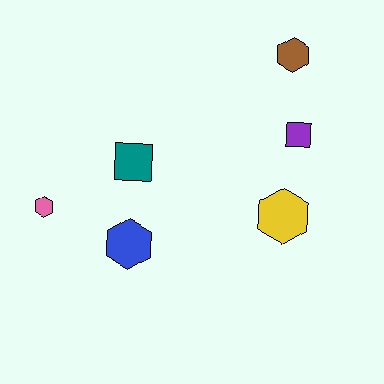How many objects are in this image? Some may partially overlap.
There are 6 objects.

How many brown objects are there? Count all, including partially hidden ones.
There is 1 brown object.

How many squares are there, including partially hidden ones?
There are 2 squares.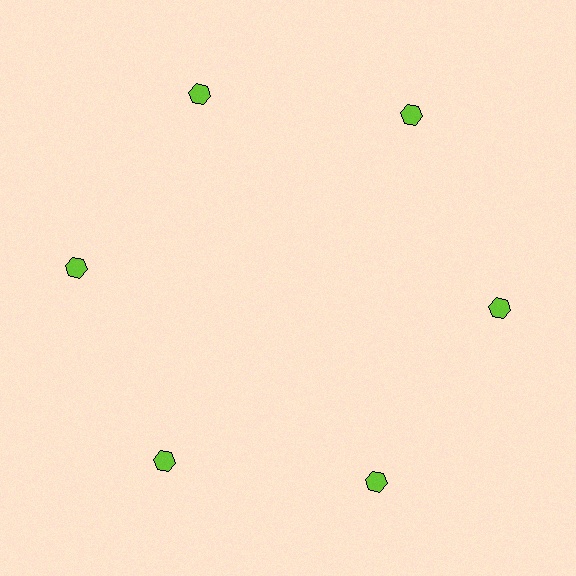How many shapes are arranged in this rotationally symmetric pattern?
There are 6 shapes, arranged in 6 groups of 1.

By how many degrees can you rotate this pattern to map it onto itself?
The pattern maps onto itself every 60 degrees of rotation.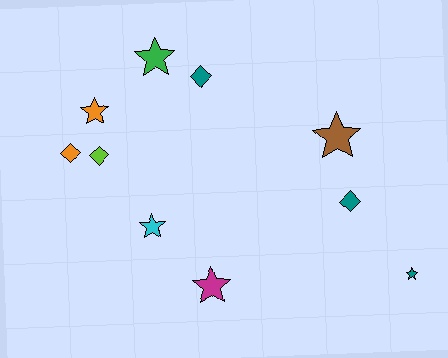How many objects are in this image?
There are 10 objects.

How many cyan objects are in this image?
There is 1 cyan object.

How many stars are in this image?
There are 6 stars.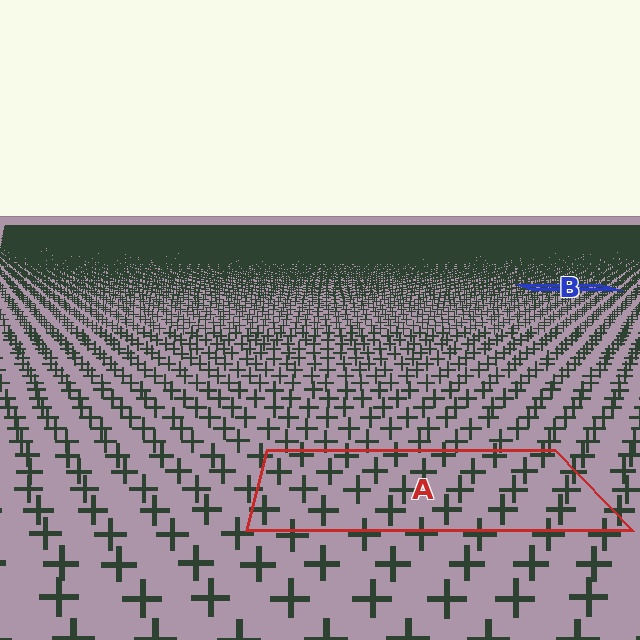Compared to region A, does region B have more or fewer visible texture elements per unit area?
Region B has more texture elements per unit area — they are packed more densely because it is farther away.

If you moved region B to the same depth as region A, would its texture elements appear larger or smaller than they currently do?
They would appear larger. At a closer depth, the same texture elements are projected at a bigger on-screen size.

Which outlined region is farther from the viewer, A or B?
Region B is farther from the viewer — the texture elements inside it appear smaller and more densely packed.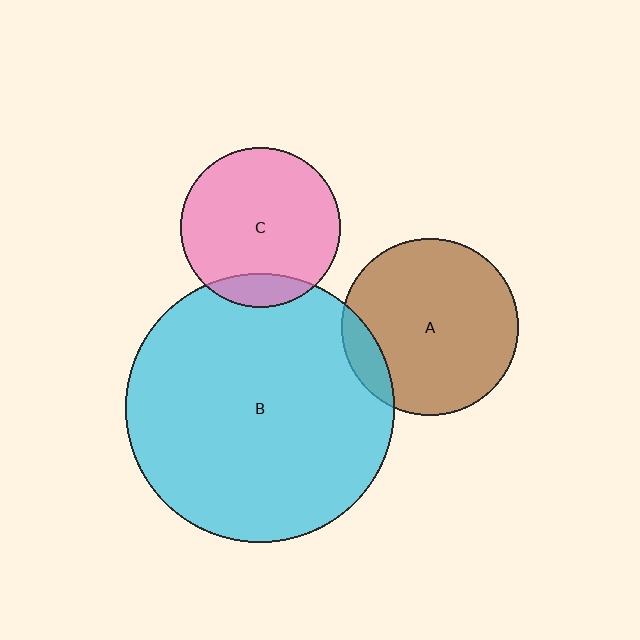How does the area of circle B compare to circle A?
Approximately 2.3 times.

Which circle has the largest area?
Circle B (cyan).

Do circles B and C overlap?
Yes.